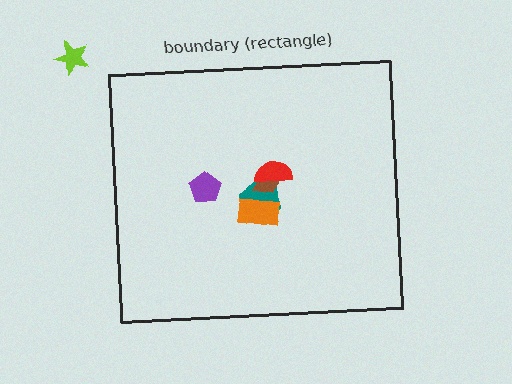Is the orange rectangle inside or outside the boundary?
Inside.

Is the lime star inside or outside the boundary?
Outside.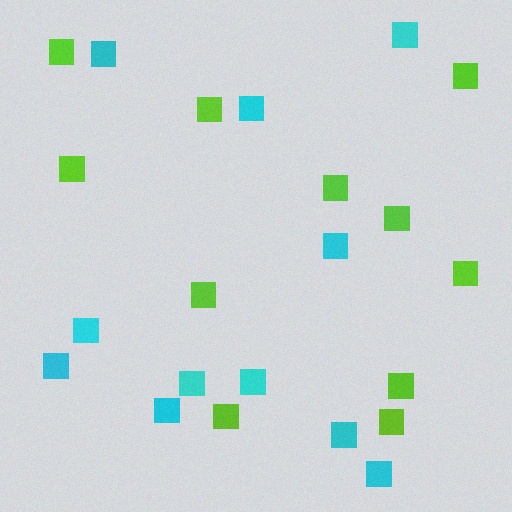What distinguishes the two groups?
There are 2 groups: one group of lime squares (11) and one group of cyan squares (11).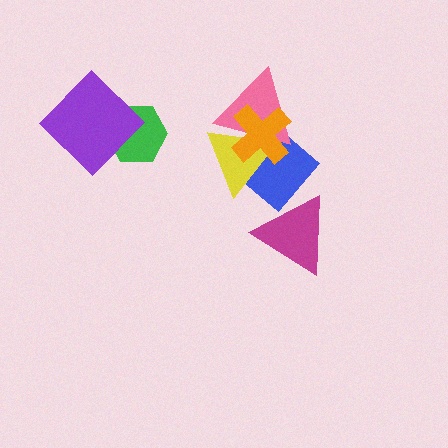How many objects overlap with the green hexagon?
1 object overlaps with the green hexagon.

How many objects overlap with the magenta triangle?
0 objects overlap with the magenta triangle.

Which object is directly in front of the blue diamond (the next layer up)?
The yellow triangle is directly in front of the blue diamond.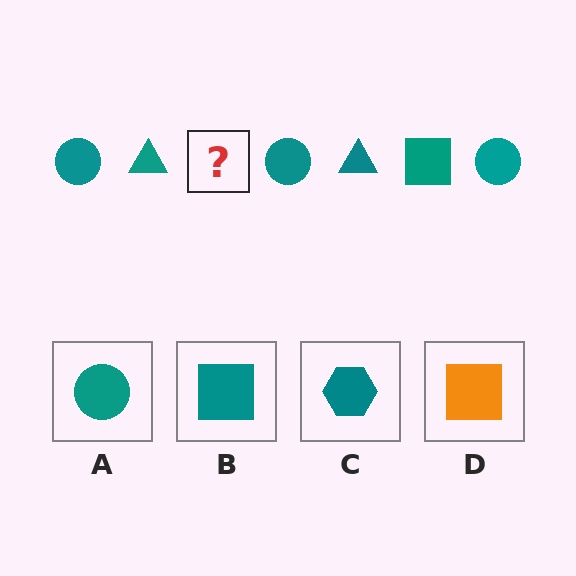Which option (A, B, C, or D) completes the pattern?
B.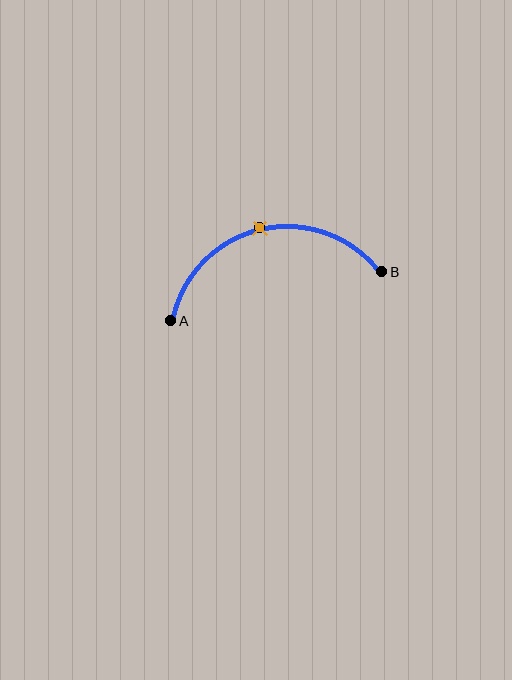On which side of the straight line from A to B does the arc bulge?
The arc bulges above the straight line connecting A and B.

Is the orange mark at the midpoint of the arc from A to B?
Yes. The orange mark lies on the arc at equal arc-length from both A and B — it is the arc midpoint.